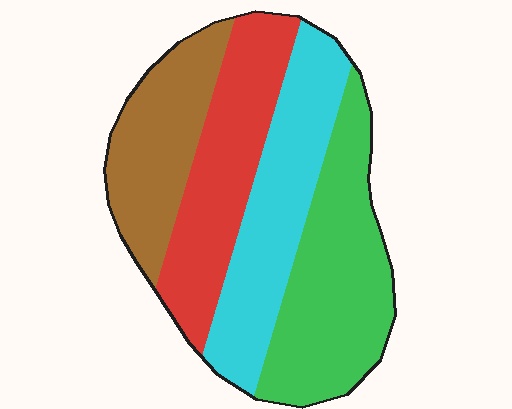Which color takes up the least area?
Brown, at roughly 20%.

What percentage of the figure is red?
Red takes up about one quarter (1/4) of the figure.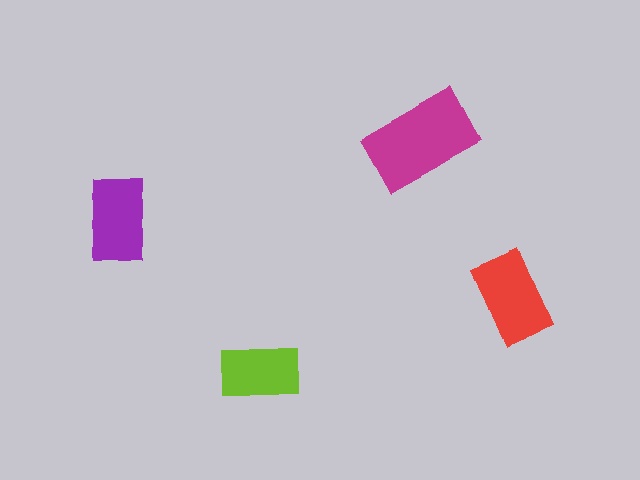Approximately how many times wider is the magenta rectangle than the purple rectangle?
About 1.5 times wider.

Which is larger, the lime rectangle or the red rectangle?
The red one.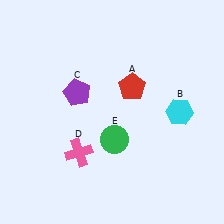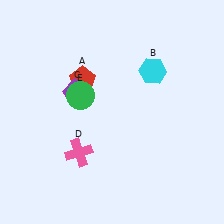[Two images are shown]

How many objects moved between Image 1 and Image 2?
3 objects moved between the two images.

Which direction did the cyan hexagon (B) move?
The cyan hexagon (B) moved up.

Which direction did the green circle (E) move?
The green circle (E) moved up.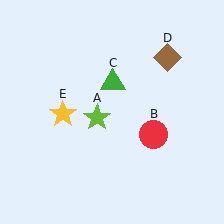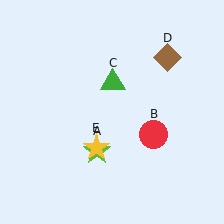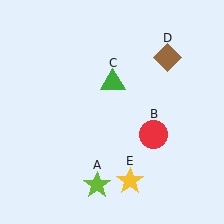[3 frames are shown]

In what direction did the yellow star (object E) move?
The yellow star (object E) moved down and to the right.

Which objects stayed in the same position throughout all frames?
Red circle (object B) and green triangle (object C) and brown diamond (object D) remained stationary.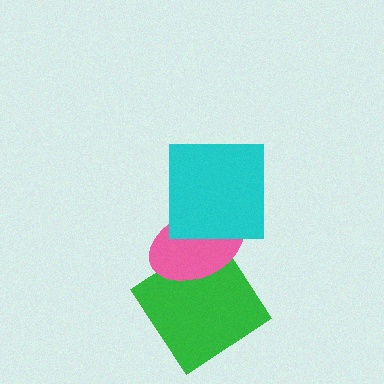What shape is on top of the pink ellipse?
The cyan square is on top of the pink ellipse.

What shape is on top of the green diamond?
The pink ellipse is on top of the green diamond.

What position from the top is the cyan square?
The cyan square is 1st from the top.